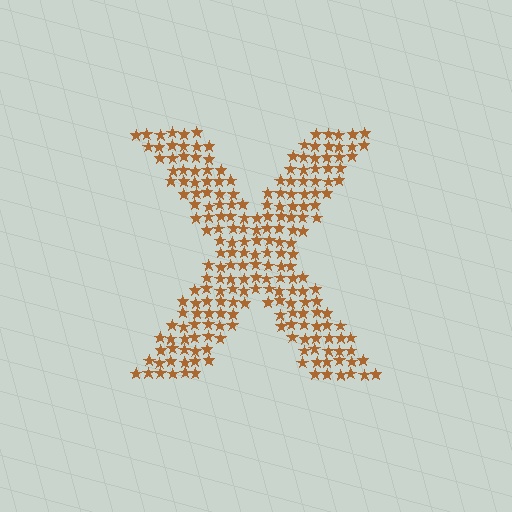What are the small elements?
The small elements are stars.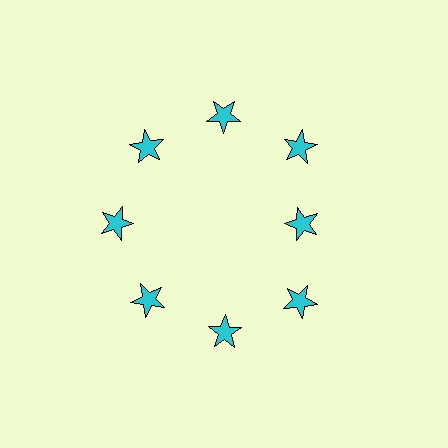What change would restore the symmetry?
The symmetry would be restored by moving it outward, back onto the ring so that all 8 stars sit at equal angles and equal distance from the center.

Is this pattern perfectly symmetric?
No. The 8 cyan stars are arranged in a ring, but one element near the 3 o'clock position is pulled inward toward the center, breaking the 8-fold rotational symmetry.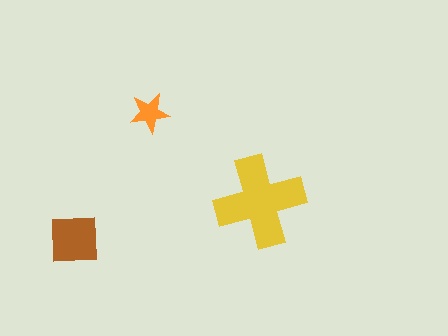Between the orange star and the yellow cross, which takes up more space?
The yellow cross.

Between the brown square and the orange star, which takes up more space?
The brown square.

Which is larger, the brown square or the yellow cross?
The yellow cross.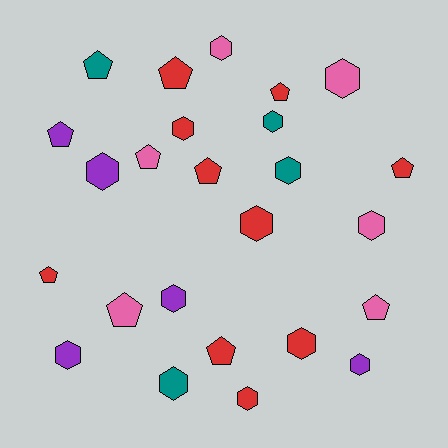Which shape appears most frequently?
Hexagon, with 14 objects.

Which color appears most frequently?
Red, with 10 objects.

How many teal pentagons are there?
There is 1 teal pentagon.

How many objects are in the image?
There are 25 objects.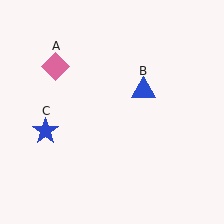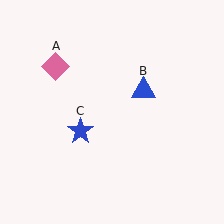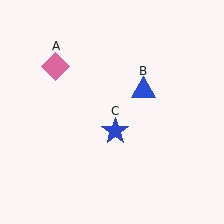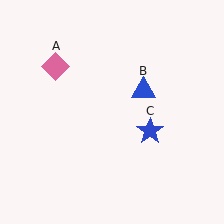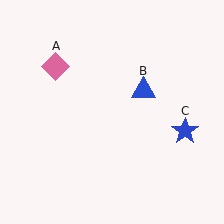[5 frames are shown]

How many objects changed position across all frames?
1 object changed position: blue star (object C).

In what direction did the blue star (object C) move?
The blue star (object C) moved right.